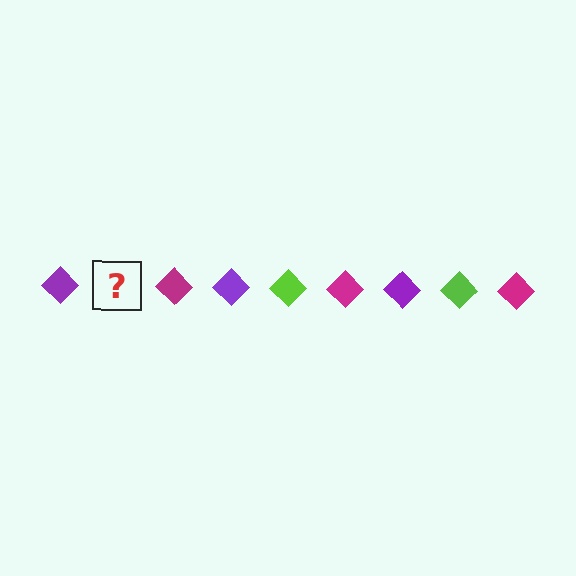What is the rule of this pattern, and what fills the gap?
The rule is that the pattern cycles through purple, lime, magenta diamonds. The gap should be filled with a lime diamond.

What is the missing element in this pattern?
The missing element is a lime diamond.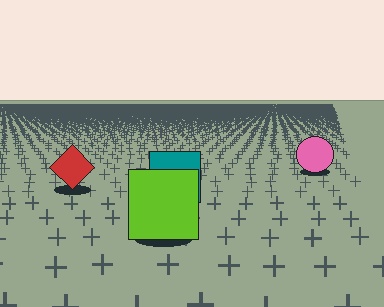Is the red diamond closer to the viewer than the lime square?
No. The lime square is closer — you can tell from the texture gradient: the ground texture is coarser near it.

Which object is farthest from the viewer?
The pink circle is farthest from the viewer. It appears smaller and the ground texture around it is denser.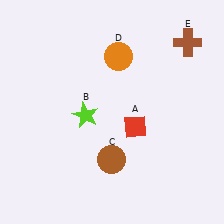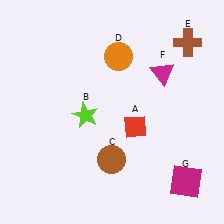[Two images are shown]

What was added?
A magenta triangle (F), a magenta square (G) were added in Image 2.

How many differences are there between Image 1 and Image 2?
There are 2 differences between the two images.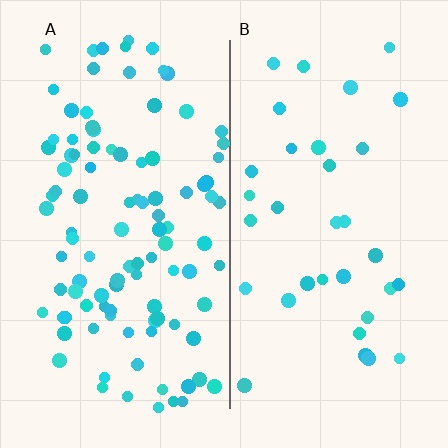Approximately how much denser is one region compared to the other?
Approximately 3.1× — region A over region B.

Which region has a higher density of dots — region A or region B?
A (the left).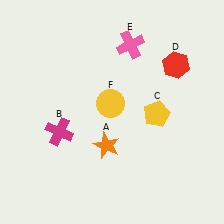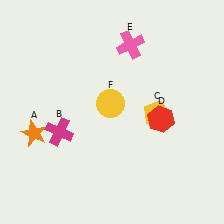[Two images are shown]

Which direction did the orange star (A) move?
The orange star (A) moved left.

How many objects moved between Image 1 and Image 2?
2 objects moved between the two images.